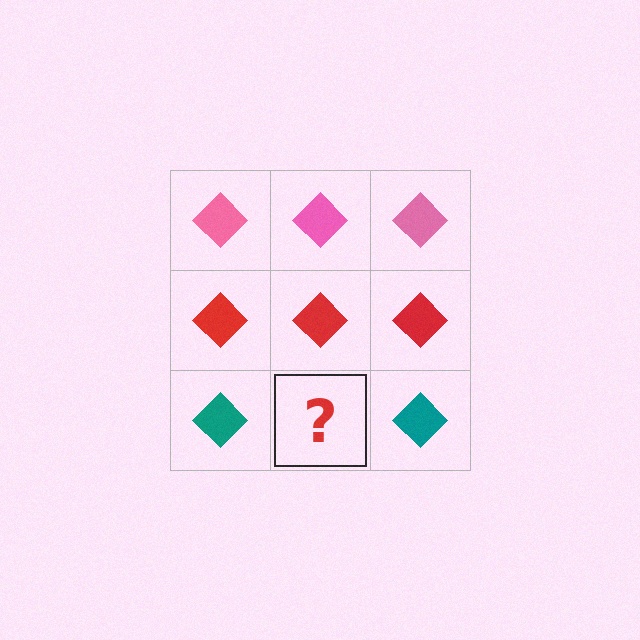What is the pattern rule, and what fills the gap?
The rule is that each row has a consistent color. The gap should be filled with a teal diamond.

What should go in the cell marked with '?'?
The missing cell should contain a teal diamond.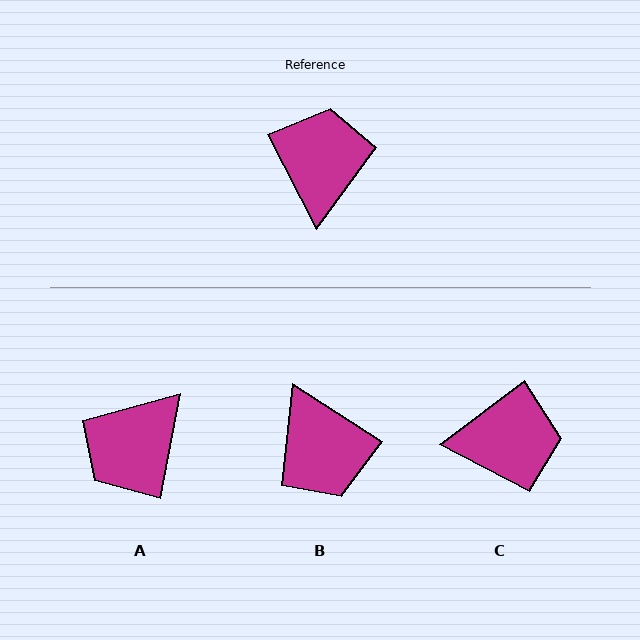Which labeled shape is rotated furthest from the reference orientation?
B, about 150 degrees away.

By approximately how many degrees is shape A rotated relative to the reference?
Approximately 142 degrees counter-clockwise.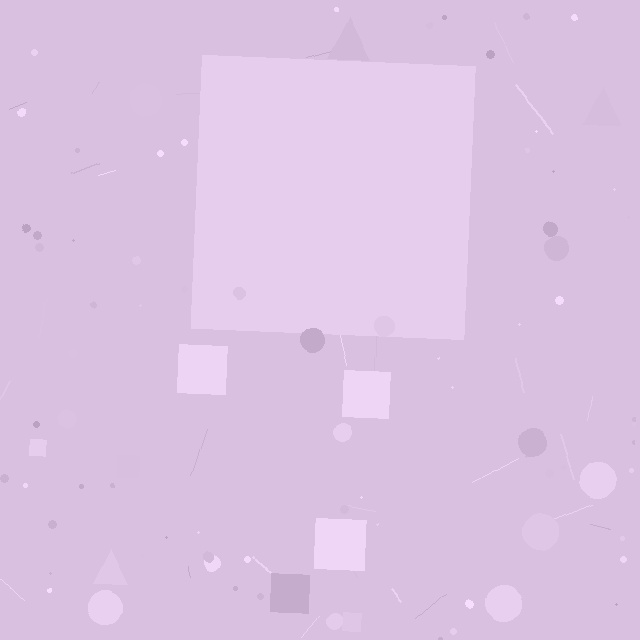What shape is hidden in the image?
A square is hidden in the image.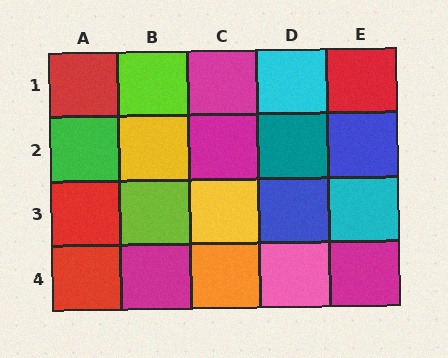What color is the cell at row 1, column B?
Lime.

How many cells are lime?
2 cells are lime.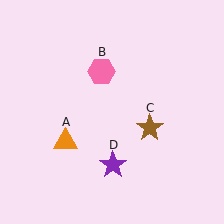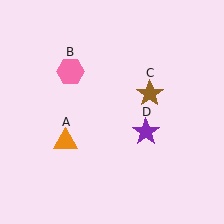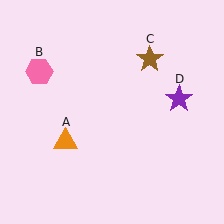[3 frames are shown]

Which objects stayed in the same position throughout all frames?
Orange triangle (object A) remained stationary.